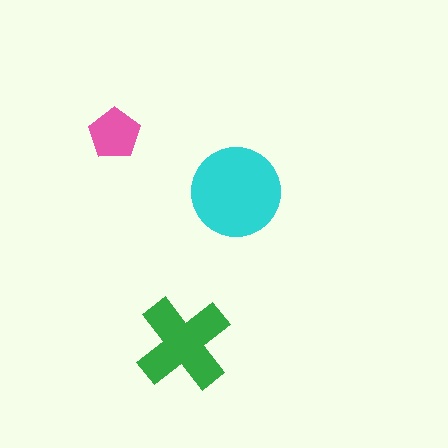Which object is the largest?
The cyan circle.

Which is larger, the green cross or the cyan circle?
The cyan circle.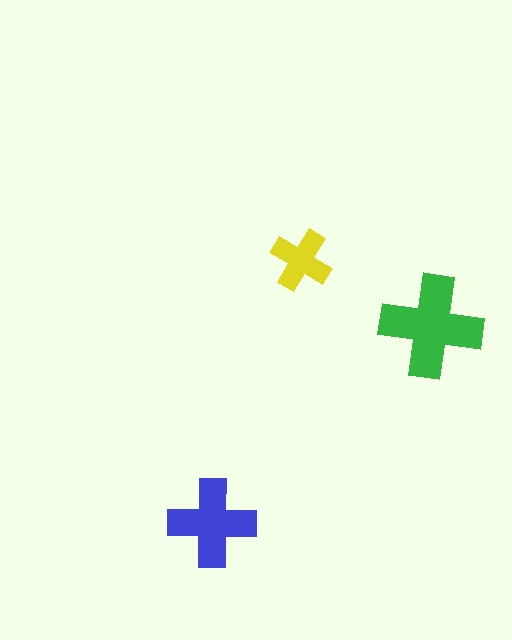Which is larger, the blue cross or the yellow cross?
The blue one.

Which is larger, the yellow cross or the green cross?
The green one.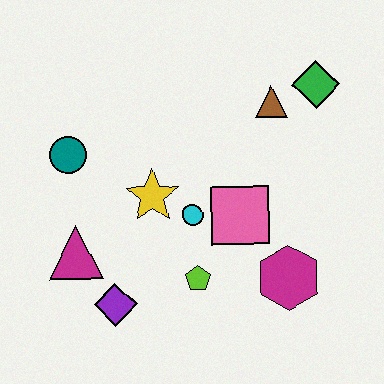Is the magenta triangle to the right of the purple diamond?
No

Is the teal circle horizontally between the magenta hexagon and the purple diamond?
No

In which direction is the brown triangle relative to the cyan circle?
The brown triangle is above the cyan circle.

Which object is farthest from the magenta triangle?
The green diamond is farthest from the magenta triangle.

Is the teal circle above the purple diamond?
Yes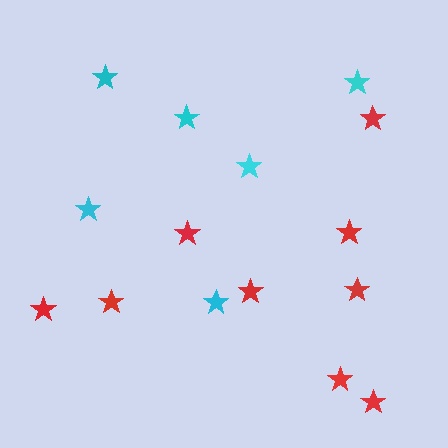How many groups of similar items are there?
There are 2 groups: one group of red stars (9) and one group of cyan stars (6).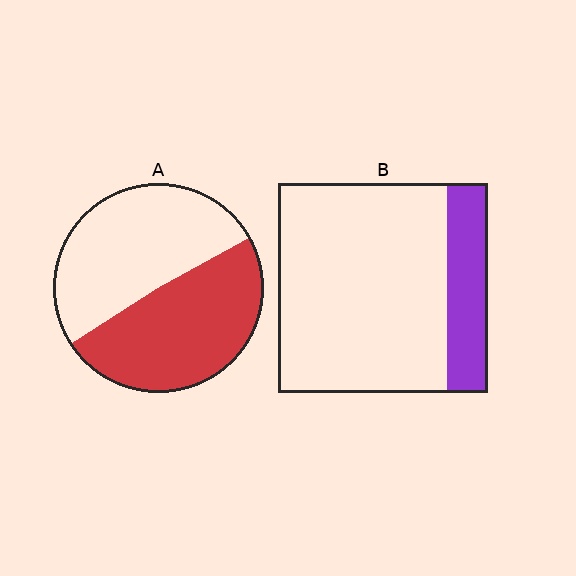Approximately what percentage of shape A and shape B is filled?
A is approximately 50% and B is approximately 20%.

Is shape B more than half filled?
No.